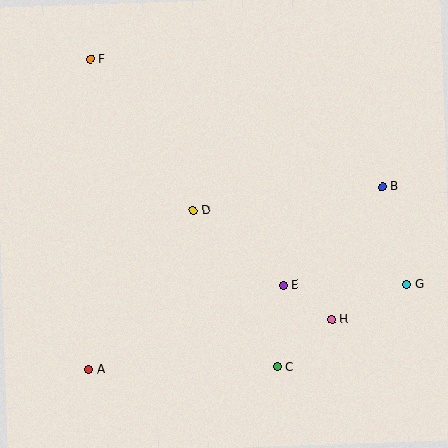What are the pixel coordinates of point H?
Point H is at (332, 320).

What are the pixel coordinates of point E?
Point E is at (283, 285).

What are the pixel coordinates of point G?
Point G is at (407, 284).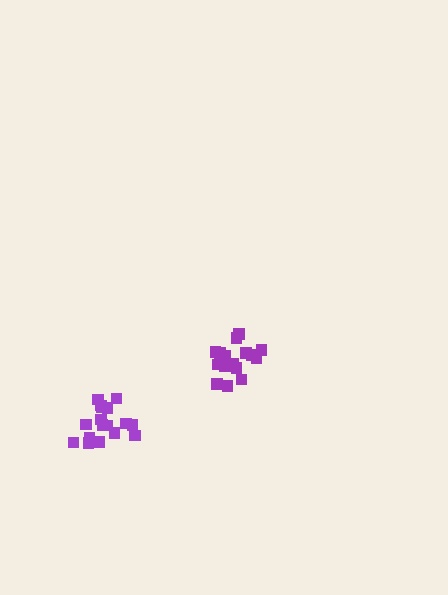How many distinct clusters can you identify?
There are 2 distinct clusters.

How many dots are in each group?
Group 1: 17 dots, Group 2: 17 dots (34 total).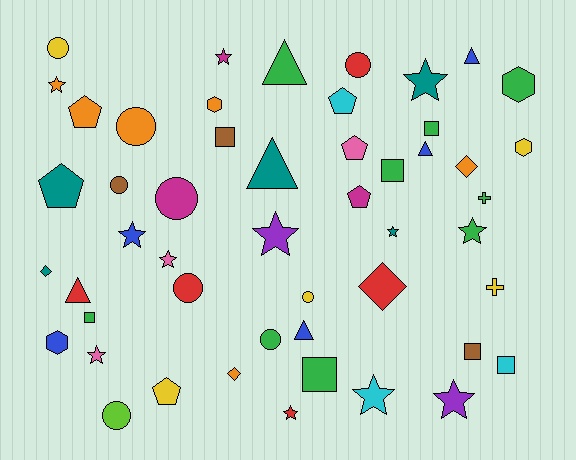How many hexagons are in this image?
There are 4 hexagons.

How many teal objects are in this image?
There are 5 teal objects.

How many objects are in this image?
There are 50 objects.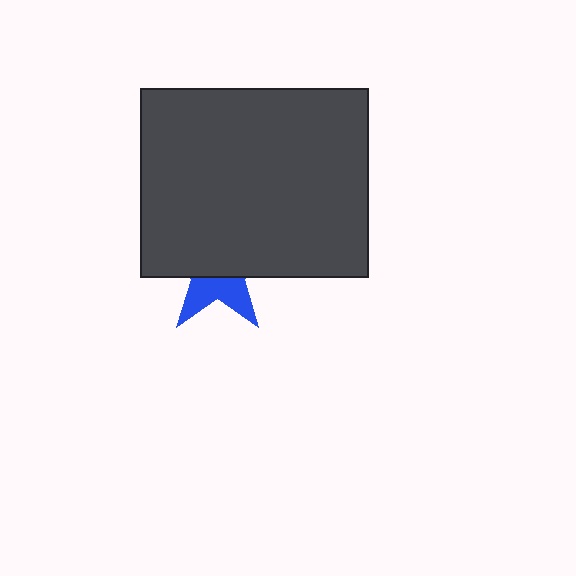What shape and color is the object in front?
The object in front is a dark gray rectangle.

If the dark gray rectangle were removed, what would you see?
You would see the complete blue star.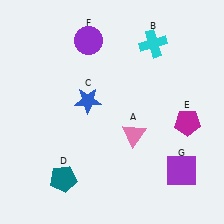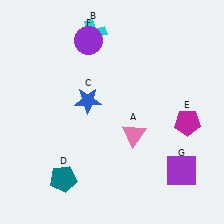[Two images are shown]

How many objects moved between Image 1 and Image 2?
1 object moved between the two images.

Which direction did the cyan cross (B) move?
The cyan cross (B) moved left.